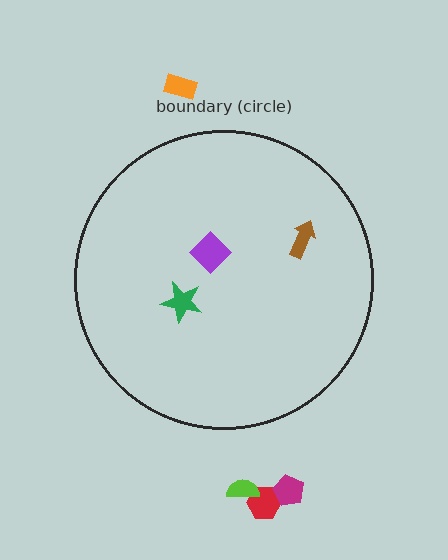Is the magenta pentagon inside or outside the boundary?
Outside.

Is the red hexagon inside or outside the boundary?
Outside.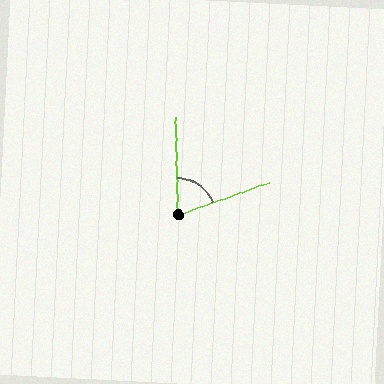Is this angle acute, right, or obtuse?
It is acute.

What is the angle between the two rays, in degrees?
Approximately 71 degrees.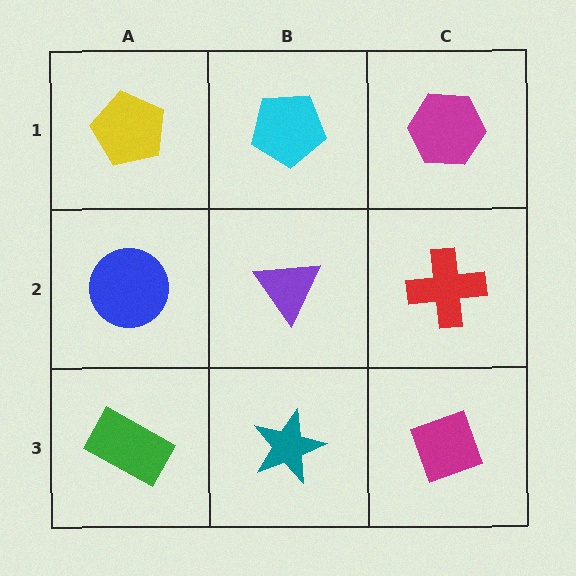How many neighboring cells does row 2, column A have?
3.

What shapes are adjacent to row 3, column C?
A red cross (row 2, column C), a teal star (row 3, column B).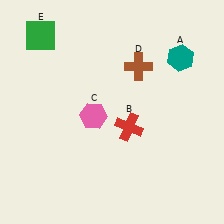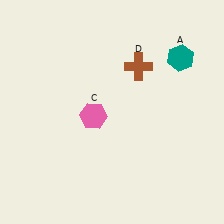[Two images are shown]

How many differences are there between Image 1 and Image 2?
There are 2 differences between the two images.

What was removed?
The green square (E), the red cross (B) were removed in Image 2.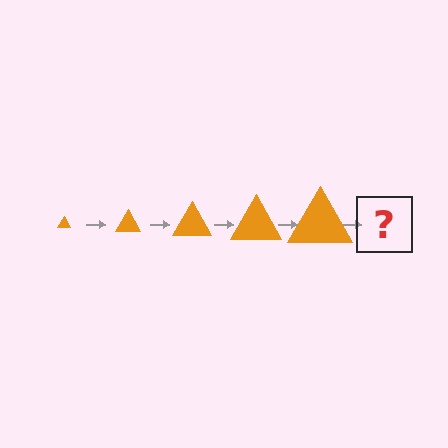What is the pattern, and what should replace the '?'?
The pattern is that the triangle gets progressively larger each step. The '?' should be an orange triangle, larger than the previous one.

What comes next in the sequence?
The next element should be an orange triangle, larger than the previous one.